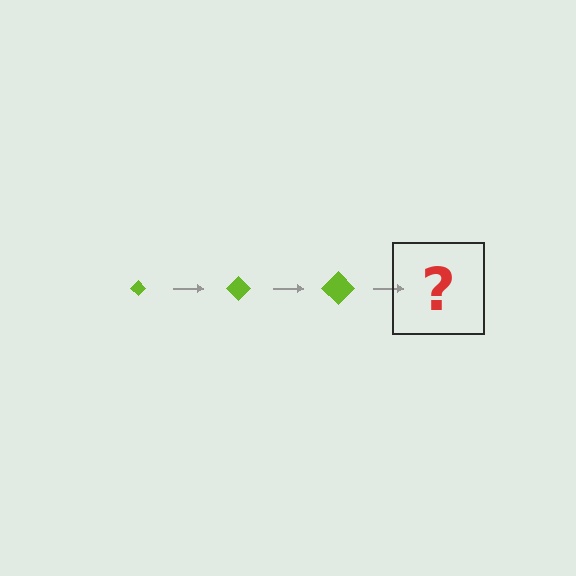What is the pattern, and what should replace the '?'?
The pattern is that the diamond gets progressively larger each step. The '?' should be a lime diamond, larger than the previous one.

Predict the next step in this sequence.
The next step is a lime diamond, larger than the previous one.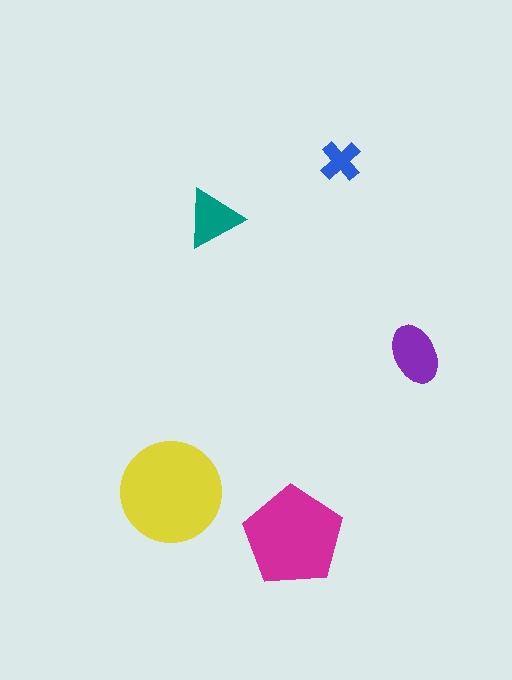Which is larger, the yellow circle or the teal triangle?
The yellow circle.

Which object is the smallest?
The blue cross.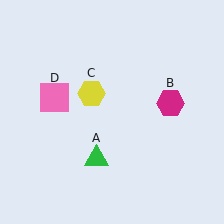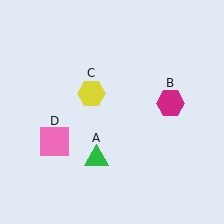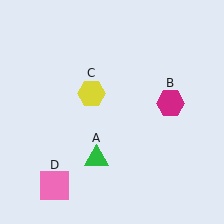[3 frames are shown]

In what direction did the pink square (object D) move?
The pink square (object D) moved down.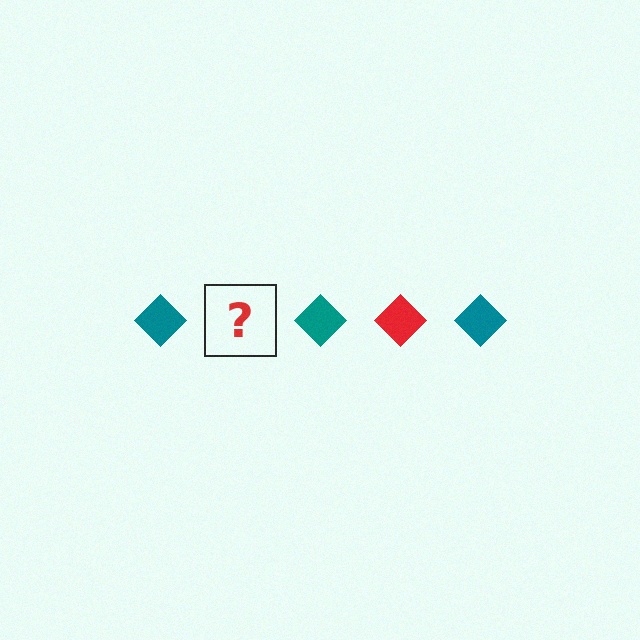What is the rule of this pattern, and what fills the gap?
The rule is that the pattern cycles through teal, red diamonds. The gap should be filled with a red diamond.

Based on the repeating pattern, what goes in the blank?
The blank should be a red diamond.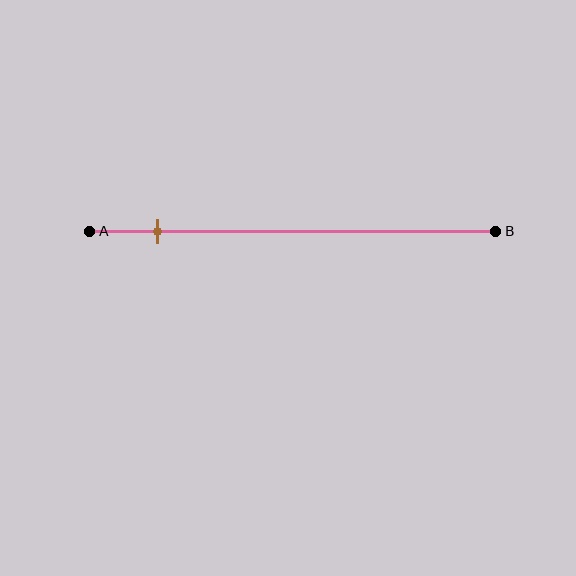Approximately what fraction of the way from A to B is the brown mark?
The brown mark is approximately 15% of the way from A to B.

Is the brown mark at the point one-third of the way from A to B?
No, the mark is at about 15% from A, not at the 33% one-third point.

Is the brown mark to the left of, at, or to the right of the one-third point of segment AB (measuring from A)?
The brown mark is to the left of the one-third point of segment AB.